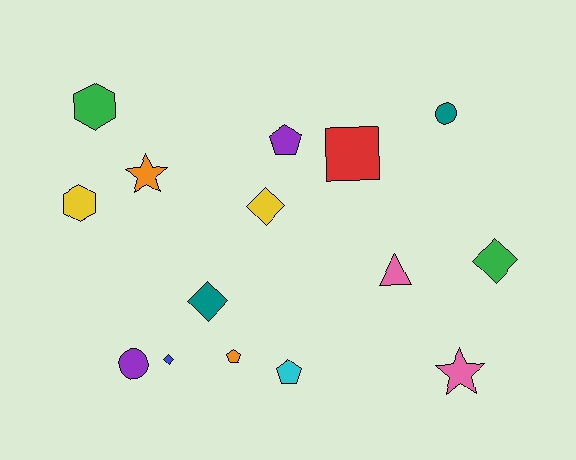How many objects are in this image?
There are 15 objects.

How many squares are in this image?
There is 1 square.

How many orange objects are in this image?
There are 2 orange objects.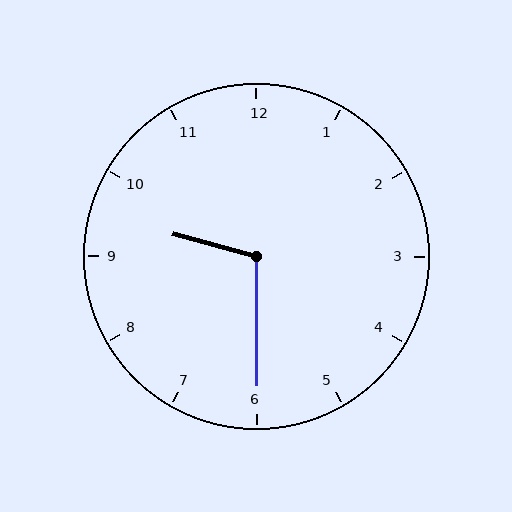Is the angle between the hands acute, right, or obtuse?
It is obtuse.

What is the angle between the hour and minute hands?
Approximately 105 degrees.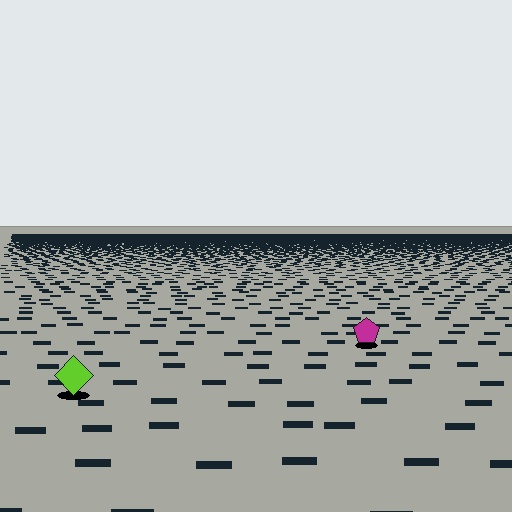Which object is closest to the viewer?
The lime diamond is closest. The texture marks near it are larger and more spread out.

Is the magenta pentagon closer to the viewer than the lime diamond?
No. The lime diamond is closer — you can tell from the texture gradient: the ground texture is coarser near it.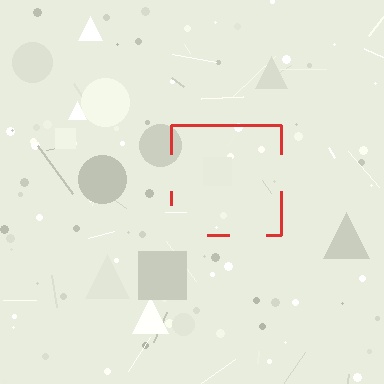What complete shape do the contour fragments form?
The contour fragments form a square.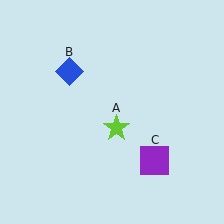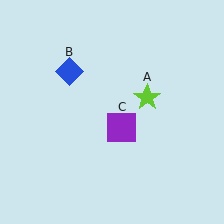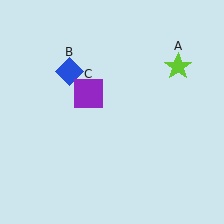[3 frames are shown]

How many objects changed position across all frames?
2 objects changed position: lime star (object A), purple square (object C).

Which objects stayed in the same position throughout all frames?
Blue diamond (object B) remained stationary.